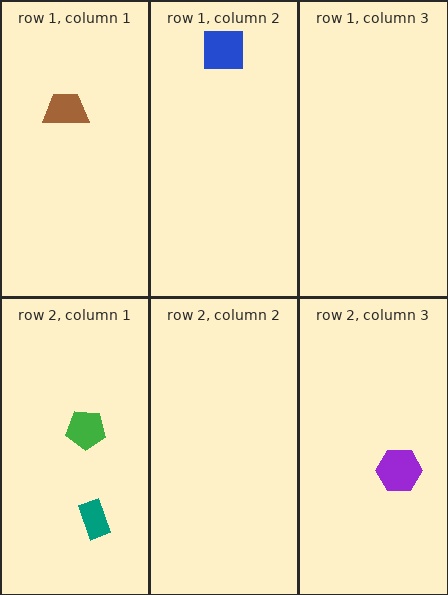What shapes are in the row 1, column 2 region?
The blue square.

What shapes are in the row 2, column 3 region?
The purple hexagon.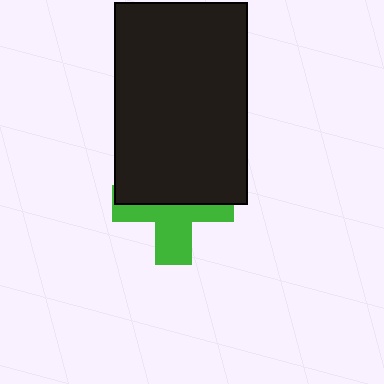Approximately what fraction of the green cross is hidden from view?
Roughly 52% of the green cross is hidden behind the black rectangle.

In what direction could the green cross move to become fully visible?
The green cross could move down. That would shift it out from behind the black rectangle entirely.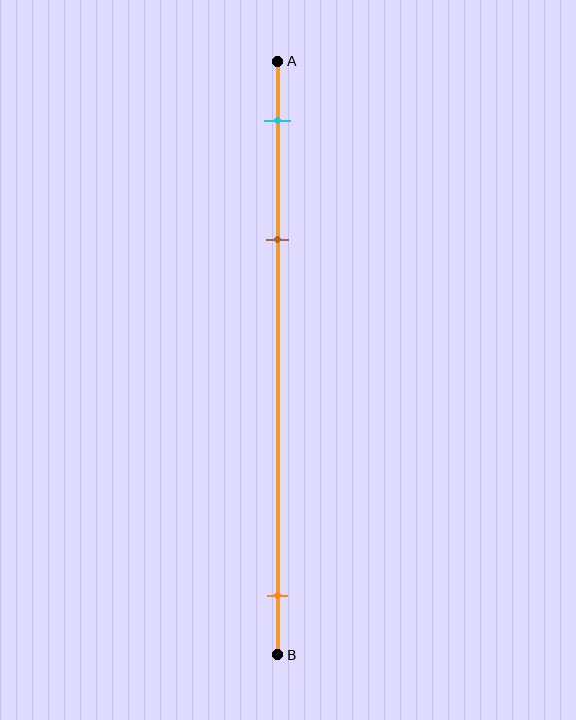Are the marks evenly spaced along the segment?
No, the marks are not evenly spaced.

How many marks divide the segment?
There are 3 marks dividing the segment.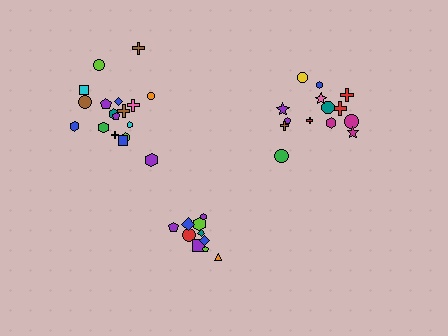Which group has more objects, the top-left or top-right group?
The top-left group.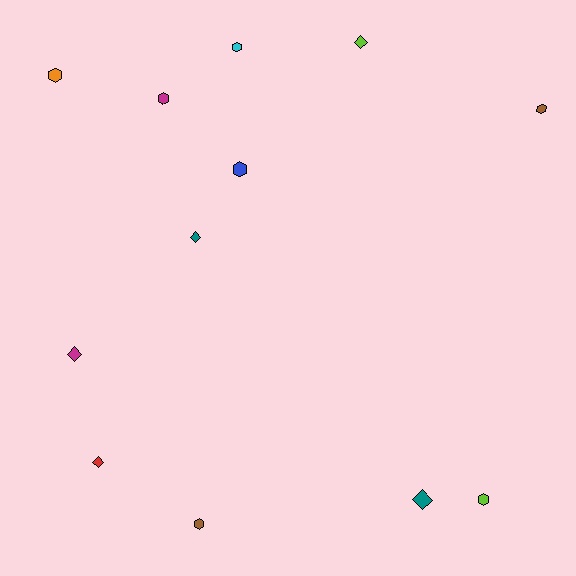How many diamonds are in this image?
There are 5 diamonds.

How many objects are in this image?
There are 12 objects.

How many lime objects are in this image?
There are 2 lime objects.